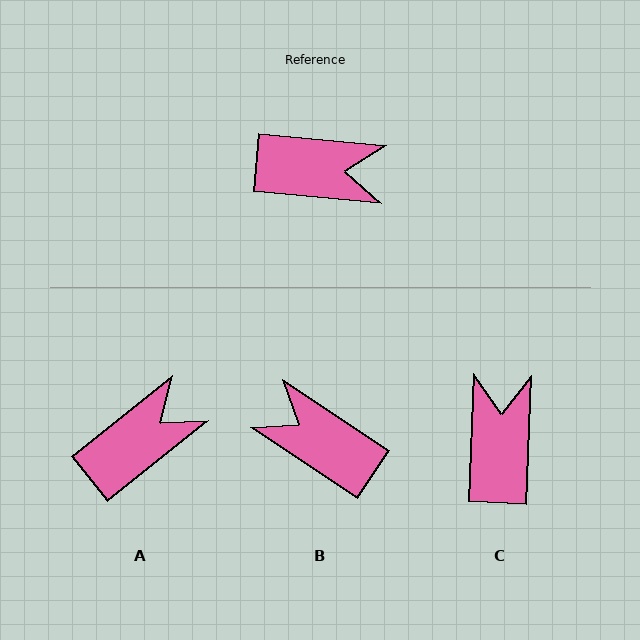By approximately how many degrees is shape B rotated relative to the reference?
Approximately 152 degrees counter-clockwise.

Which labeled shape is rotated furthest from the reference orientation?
B, about 152 degrees away.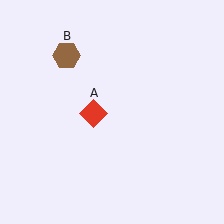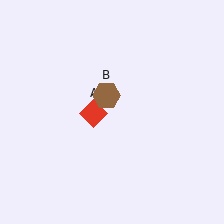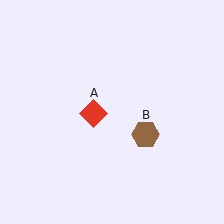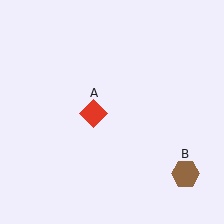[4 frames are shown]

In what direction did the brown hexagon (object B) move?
The brown hexagon (object B) moved down and to the right.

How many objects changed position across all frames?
1 object changed position: brown hexagon (object B).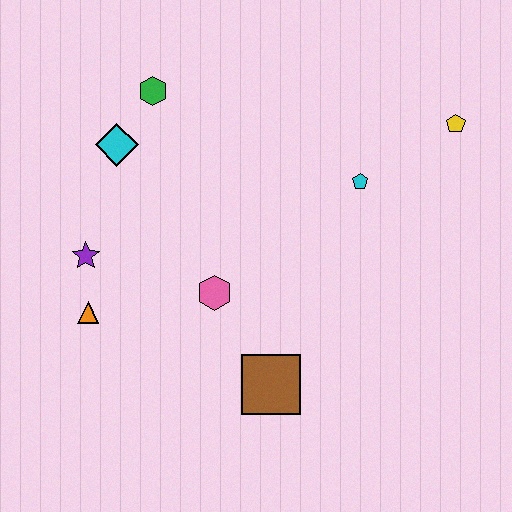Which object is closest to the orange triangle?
The purple star is closest to the orange triangle.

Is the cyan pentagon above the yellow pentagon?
No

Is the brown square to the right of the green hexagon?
Yes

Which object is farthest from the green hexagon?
The brown square is farthest from the green hexagon.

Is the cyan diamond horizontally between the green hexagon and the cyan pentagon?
No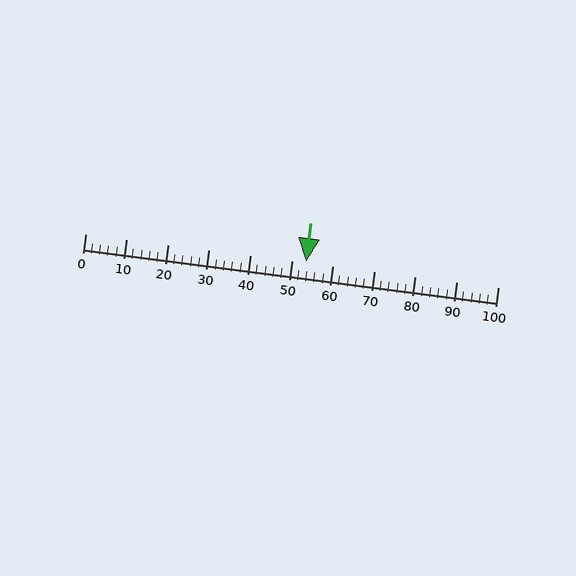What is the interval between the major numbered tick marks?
The major tick marks are spaced 10 units apart.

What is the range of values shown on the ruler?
The ruler shows values from 0 to 100.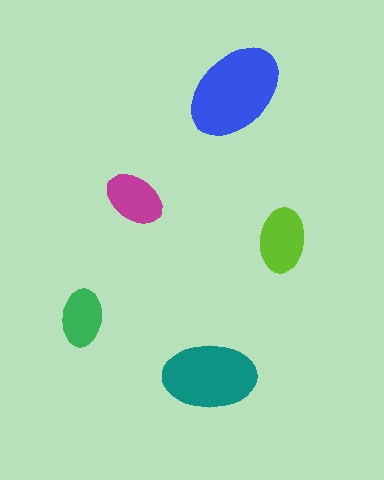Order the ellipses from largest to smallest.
the blue one, the teal one, the lime one, the magenta one, the green one.